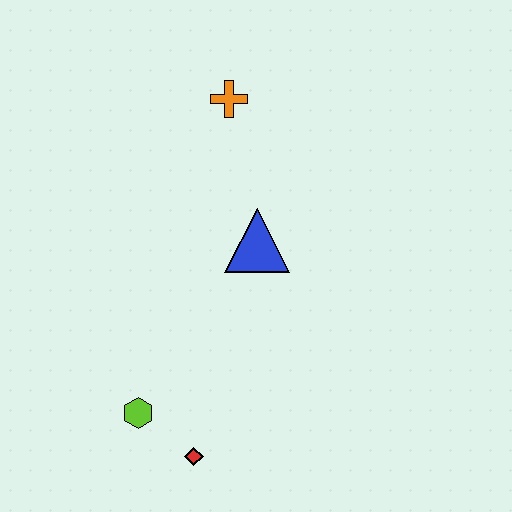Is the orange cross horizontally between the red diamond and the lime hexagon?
No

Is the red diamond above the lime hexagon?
No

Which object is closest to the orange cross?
The blue triangle is closest to the orange cross.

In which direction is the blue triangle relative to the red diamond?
The blue triangle is above the red diamond.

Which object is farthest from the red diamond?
The orange cross is farthest from the red diamond.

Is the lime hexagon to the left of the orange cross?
Yes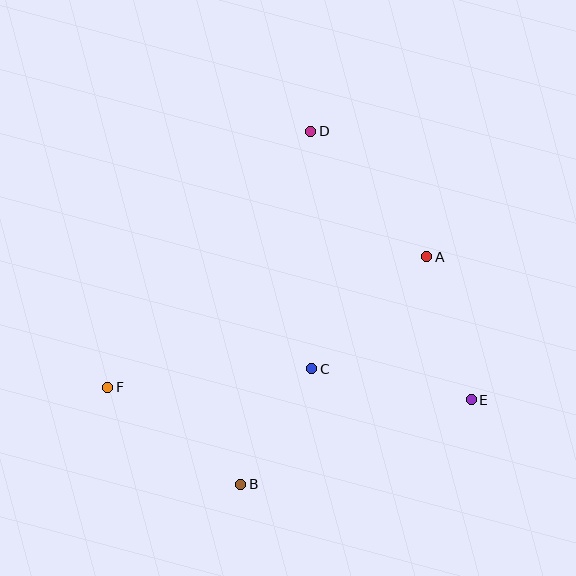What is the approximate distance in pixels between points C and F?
The distance between C and F is approximately 205 pixels.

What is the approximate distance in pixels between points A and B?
The distance between A and B is approximately 293 pixels.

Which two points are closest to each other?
Points B and C are closest to each other.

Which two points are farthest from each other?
Points E and F are farthest from each other.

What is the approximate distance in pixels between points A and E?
The distance between A and E is approximately 150 pixels.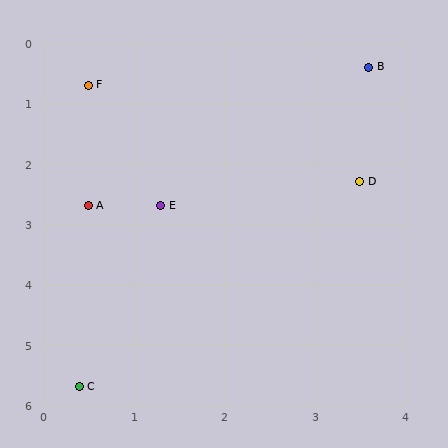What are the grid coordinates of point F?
Point F is at approximately (0.5, 0.7).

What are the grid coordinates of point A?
Point A is at approximately (0.5, 2.7).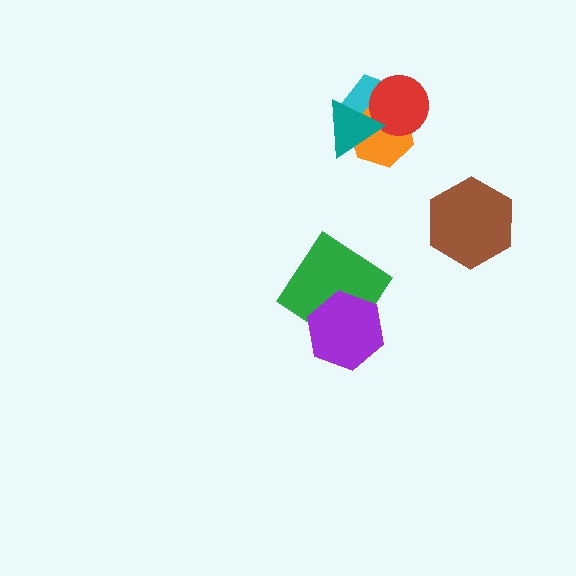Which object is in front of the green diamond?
The purple hexagon is in front of the green diamond.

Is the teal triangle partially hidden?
No, no other shape covers it.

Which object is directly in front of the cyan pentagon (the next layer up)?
The orange hexagon is directly in front of the cyan pentagon.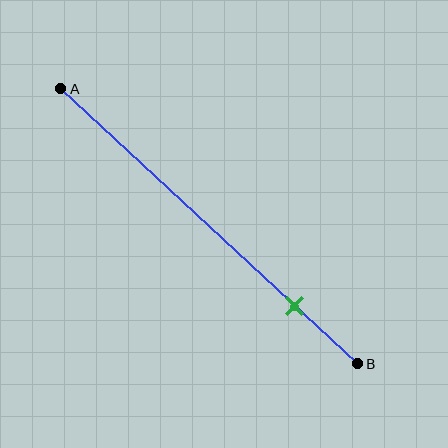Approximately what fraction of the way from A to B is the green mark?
The green mark is approximately 80% of the way from A to B.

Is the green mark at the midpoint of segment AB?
No, the mark is at about 80% from A, not at the 50% midpoint.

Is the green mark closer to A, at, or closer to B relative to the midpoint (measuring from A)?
The green mark is closer to point B than the midpoint of segment AB.